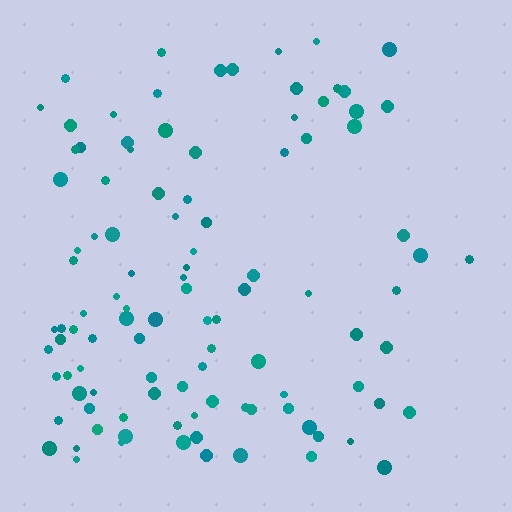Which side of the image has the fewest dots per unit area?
The right.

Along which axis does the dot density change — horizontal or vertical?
Horizontal.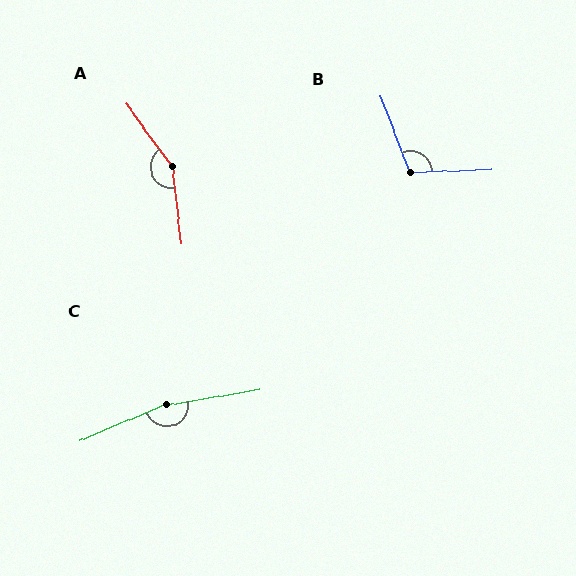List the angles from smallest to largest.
B (109°), A (151°), C (167°).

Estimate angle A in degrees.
Approximately 151 degrees.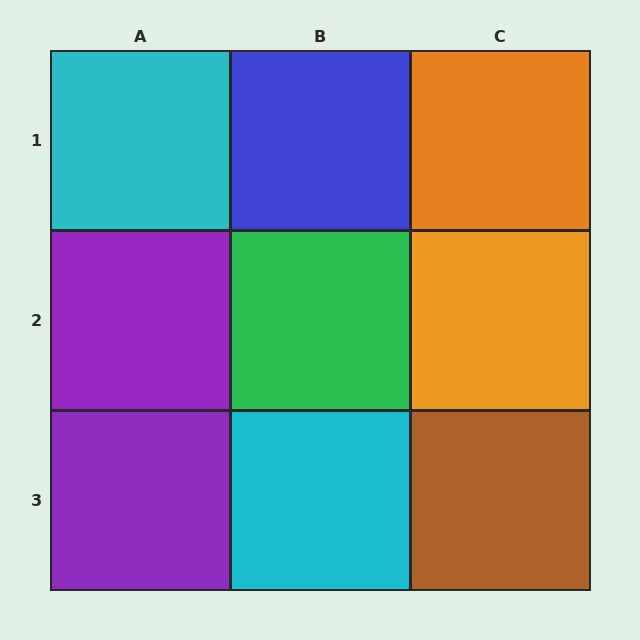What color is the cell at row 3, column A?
Purple.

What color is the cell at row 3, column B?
Cyan.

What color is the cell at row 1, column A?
Cyan.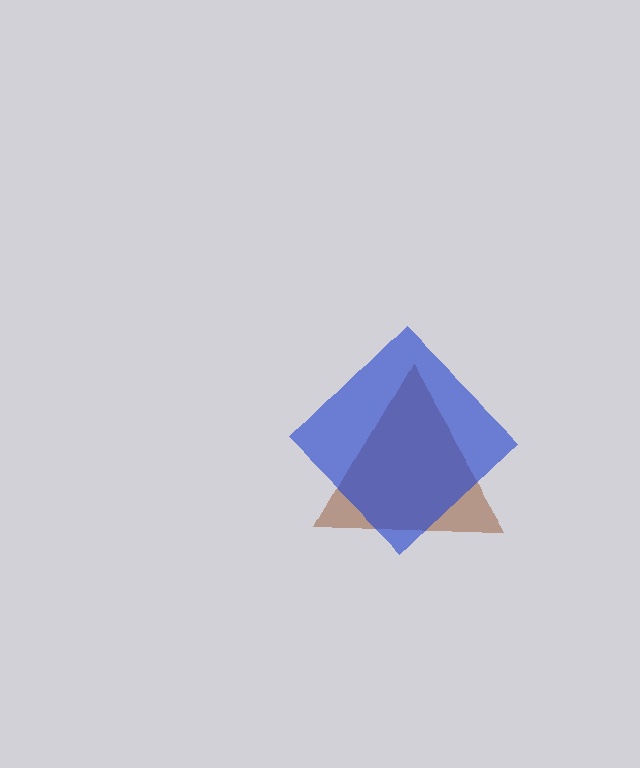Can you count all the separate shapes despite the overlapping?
Yes, there are 2 separate shapes.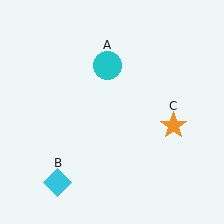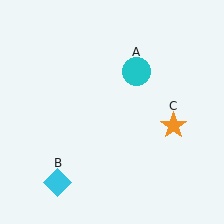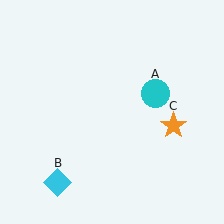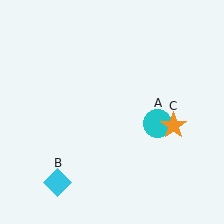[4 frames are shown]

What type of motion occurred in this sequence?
The cyan circle (object A) rotated clockwise around the center of the scene.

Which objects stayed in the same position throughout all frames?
Cyan diamond (object B) and orange star (object C) remained stationary.